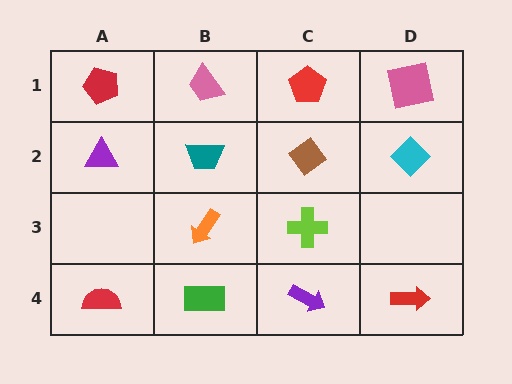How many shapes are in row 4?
4 shapes.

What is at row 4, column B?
A green rectangle.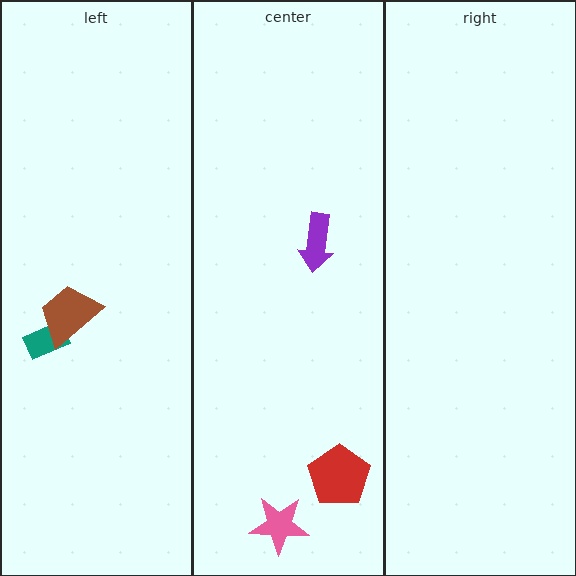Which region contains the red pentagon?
The center region.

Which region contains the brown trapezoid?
The left region.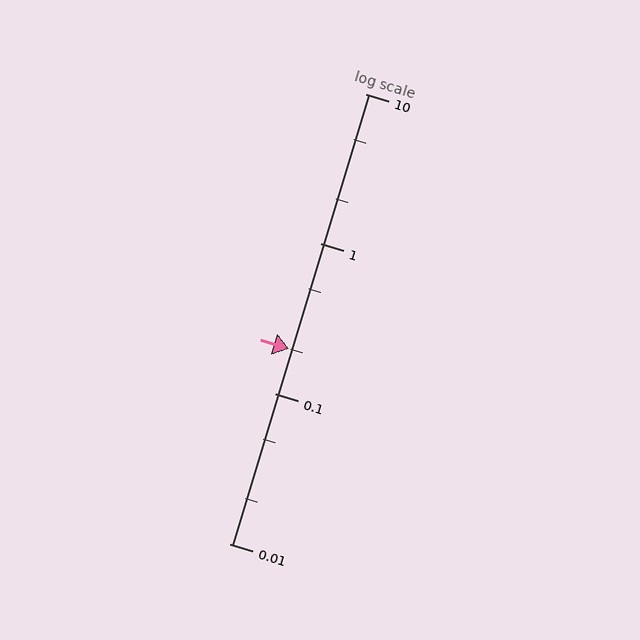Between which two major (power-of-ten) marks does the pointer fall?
The pointer is between 0.1 and 1.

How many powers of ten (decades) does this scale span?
The scale spans 3 decades, from 0.01 to 10.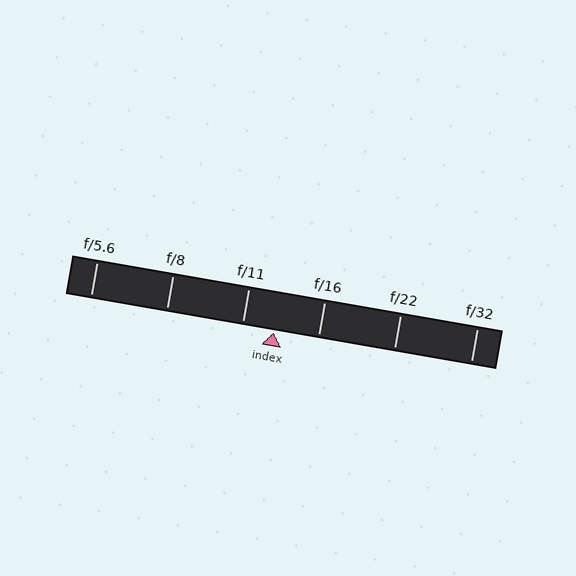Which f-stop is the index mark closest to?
The index mark is closest to f/11.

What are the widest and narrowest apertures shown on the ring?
The widest aperture shown is f/5.6 and the narrowest is f/32.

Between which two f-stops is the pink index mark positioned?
The index mark is between f/11 and f/16.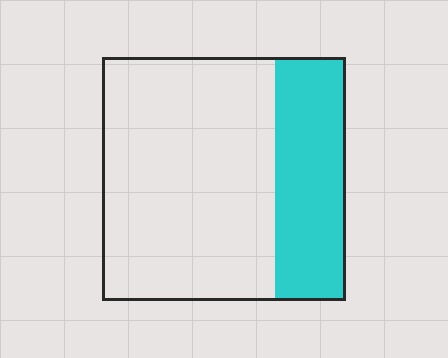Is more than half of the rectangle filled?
No.